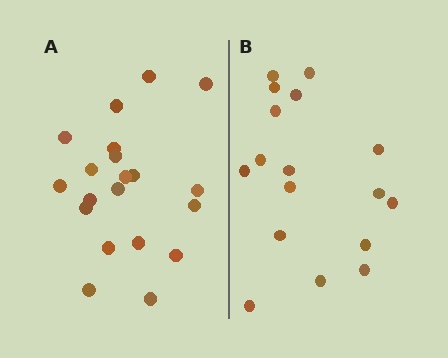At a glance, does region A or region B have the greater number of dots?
Region A (the left region) has more dots.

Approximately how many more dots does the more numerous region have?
Region A has just a few more — roughly 2 or 3 more dots than region B.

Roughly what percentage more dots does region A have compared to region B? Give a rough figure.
About 20% more.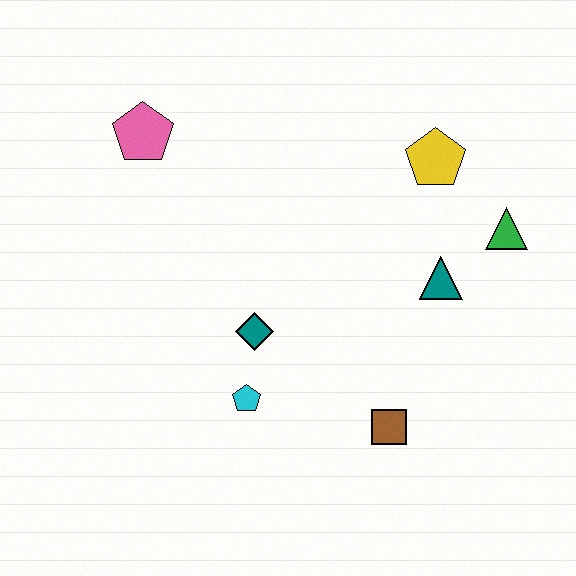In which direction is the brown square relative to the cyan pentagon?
The brown square is to the right of the cyan pentagon.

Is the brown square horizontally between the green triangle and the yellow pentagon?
No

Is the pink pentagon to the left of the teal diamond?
Yes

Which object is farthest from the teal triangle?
The pink pentagon is farthest from the teal triangle.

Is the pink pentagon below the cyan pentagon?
No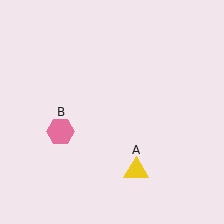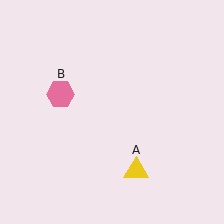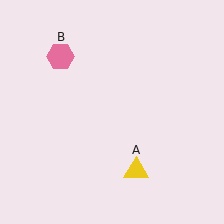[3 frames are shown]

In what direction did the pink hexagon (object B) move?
The pink hexagon (object B) moved up.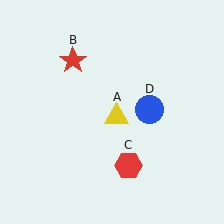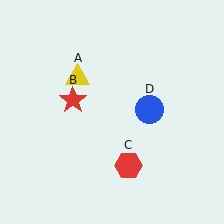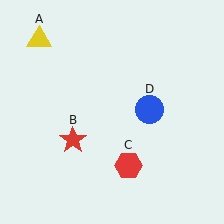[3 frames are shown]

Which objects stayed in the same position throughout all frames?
Red hexagon (object C) and blue circle (object D) remained stationary.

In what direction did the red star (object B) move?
The red star (object B) moved down.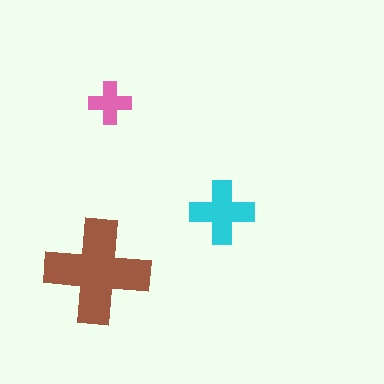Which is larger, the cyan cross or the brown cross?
The brown one.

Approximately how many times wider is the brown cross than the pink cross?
About 2.5 times wider.